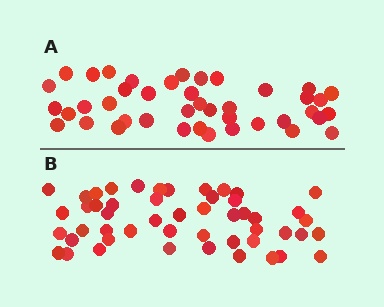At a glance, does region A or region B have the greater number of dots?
Region B (the bottom region) has more dots.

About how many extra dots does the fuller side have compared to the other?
Region B has roughly 8 or so more dots than region A.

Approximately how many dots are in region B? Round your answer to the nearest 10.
About 50 dots.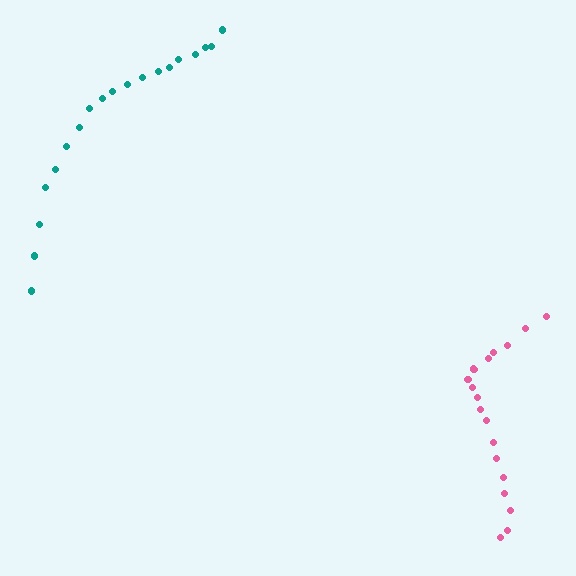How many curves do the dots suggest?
There are 2 distinct paths.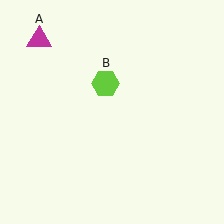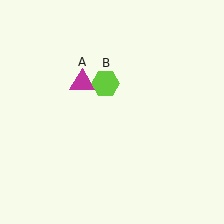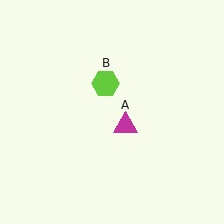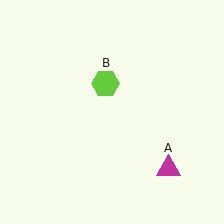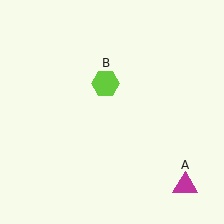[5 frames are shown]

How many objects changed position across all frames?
1 object changed position: magenta triangle (object A).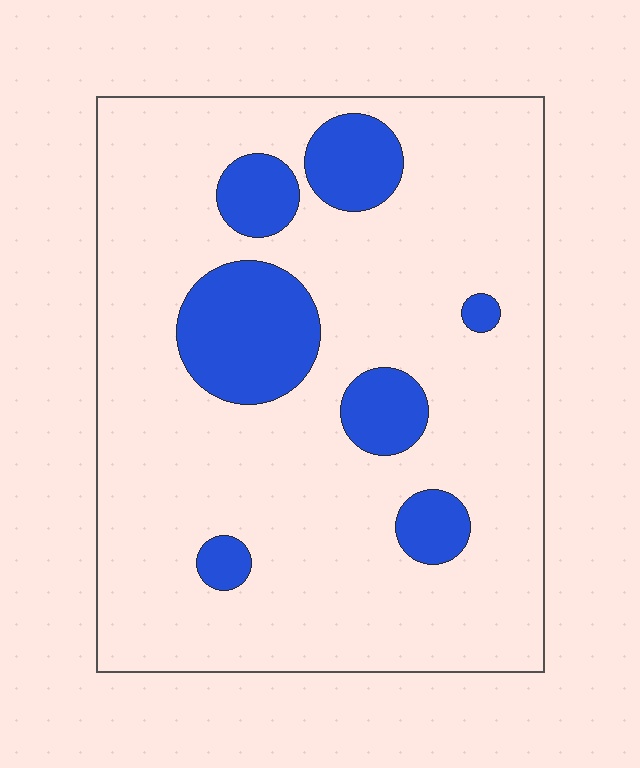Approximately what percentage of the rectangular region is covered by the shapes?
Approximately 15%.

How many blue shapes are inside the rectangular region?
7.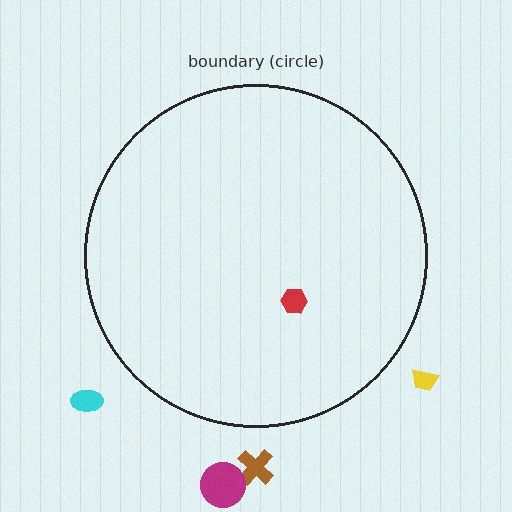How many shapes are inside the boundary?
1 inside, 4 outside.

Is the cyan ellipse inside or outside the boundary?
Outside.